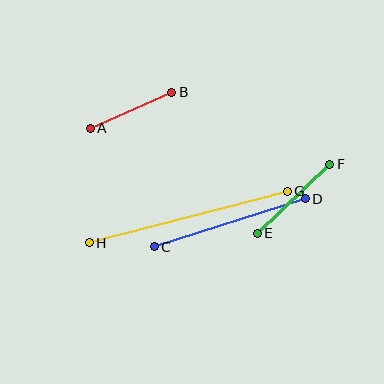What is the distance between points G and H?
The distance is approximately 205 pixels.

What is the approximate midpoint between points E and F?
The midpoint is at approximately (293, 199) pixels.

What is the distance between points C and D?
The distance is approximately 158 pixels.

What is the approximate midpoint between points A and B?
The midpoint is at approximately (131, 110) pixels.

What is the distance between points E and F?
The distance is approximately 100 pixels.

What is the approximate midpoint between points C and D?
The midpoint is at approximately (230, 223) pixels.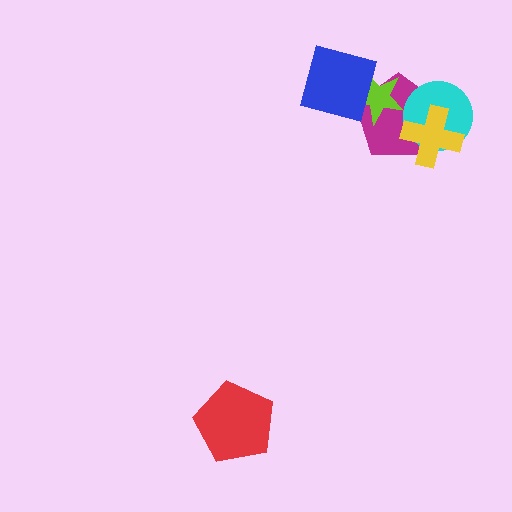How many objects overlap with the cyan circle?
2 objects overlap with the cyan circle.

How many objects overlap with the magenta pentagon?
4 objects overlap with the magenta pentagon.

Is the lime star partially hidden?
Yes, it is partially covered by another shape.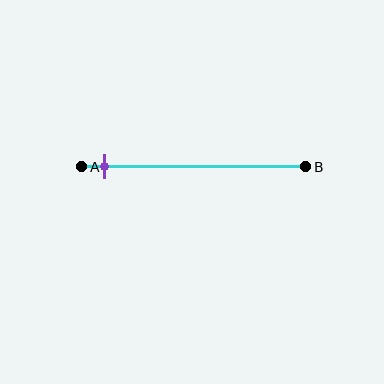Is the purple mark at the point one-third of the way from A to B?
No, the mark is at about 10% from A, not at the 33% one-third point.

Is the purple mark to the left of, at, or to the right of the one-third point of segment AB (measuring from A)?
The purple mark is to the left of the one-third point of segment AB.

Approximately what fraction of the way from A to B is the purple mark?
The purple mark is approximately 10% of the way from A to B.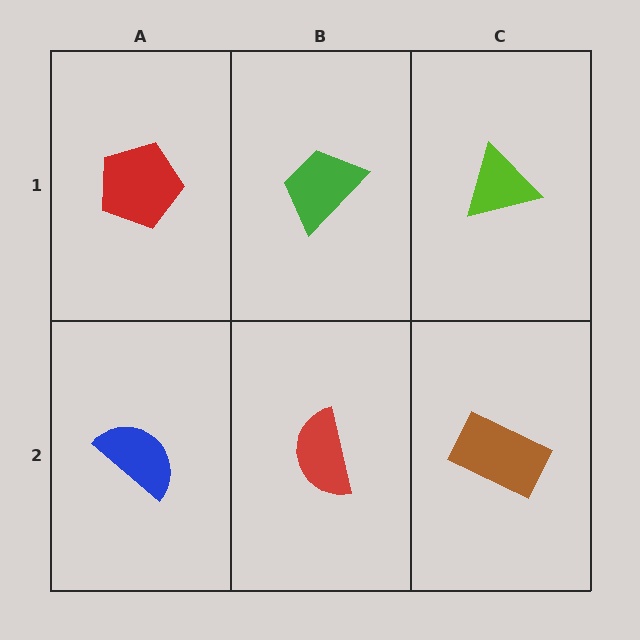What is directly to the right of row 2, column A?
A red semicircle.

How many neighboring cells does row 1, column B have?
3.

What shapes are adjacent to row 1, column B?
A red semicircle (row 2, column B), a red pentagon (row 1, column A), a lime triangle (row 1, column C).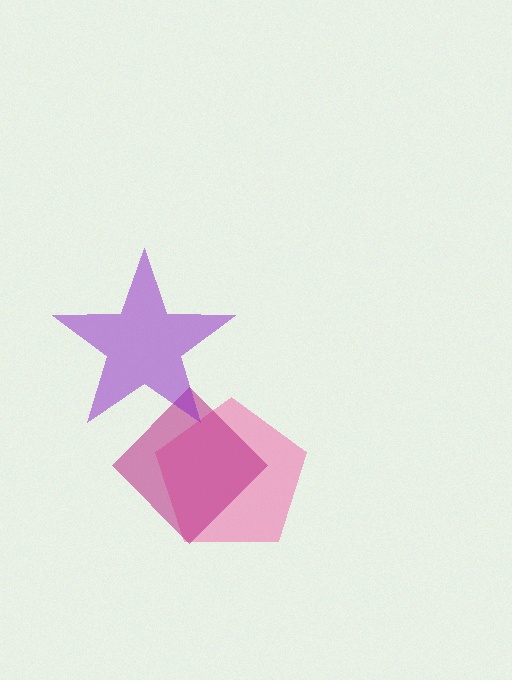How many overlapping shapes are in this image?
There are 3 overlapping shapes in the image.